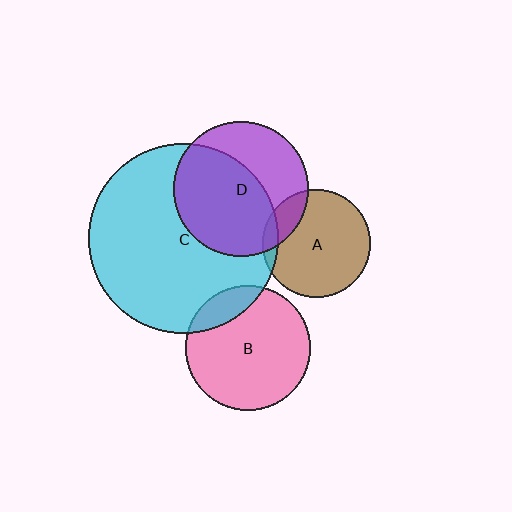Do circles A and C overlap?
Yes.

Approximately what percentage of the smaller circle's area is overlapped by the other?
Approximately 10%.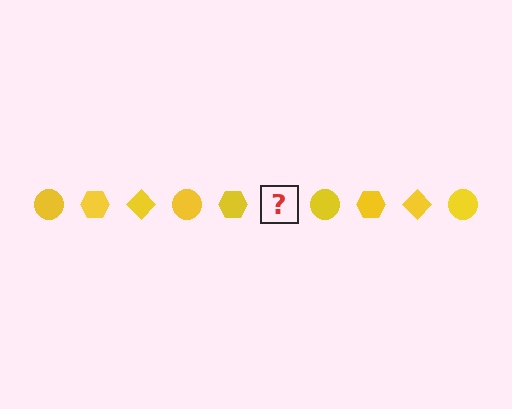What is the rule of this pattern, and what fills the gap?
The rule is that the pattern cycles through circle, hexagon, diamond shapes in yellow. The gap should be filled with a yellow diamond.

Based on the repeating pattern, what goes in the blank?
The blank should be a yellow diamond.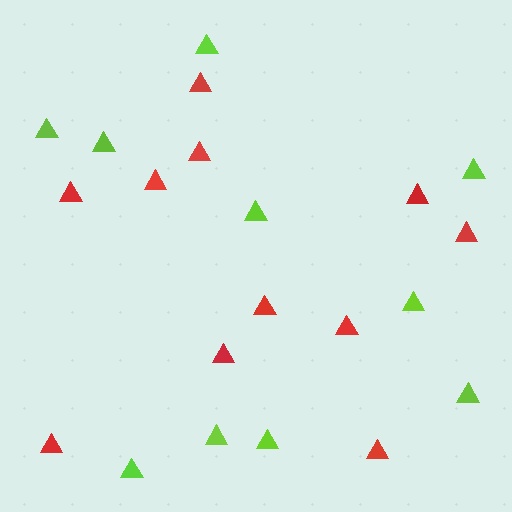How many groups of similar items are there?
There are 2 groups: one group of red triangles (11) and one group of lime triangles (10).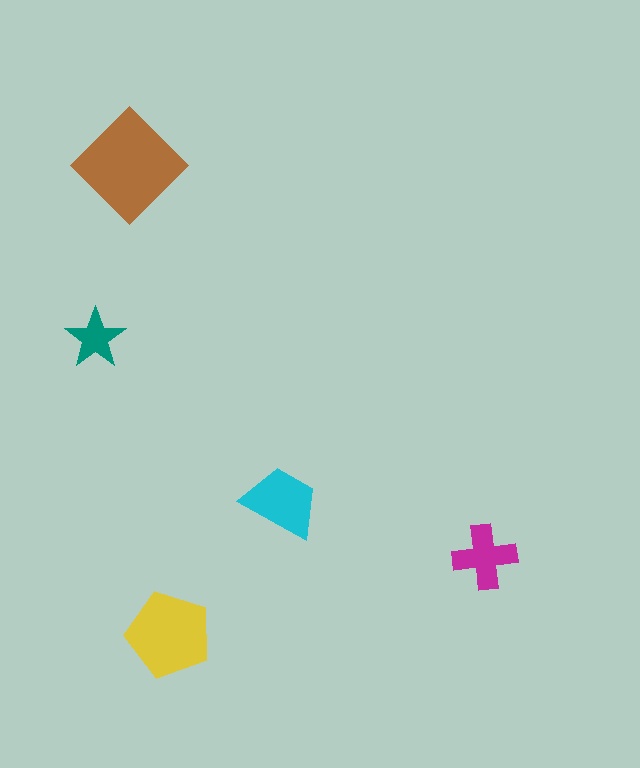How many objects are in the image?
There are 5 objects in the image.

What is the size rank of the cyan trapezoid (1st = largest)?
3rd.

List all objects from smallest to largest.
The teal star, the magenta cross, the cyan trapezoid, the yellow pentagon, the brown diamond.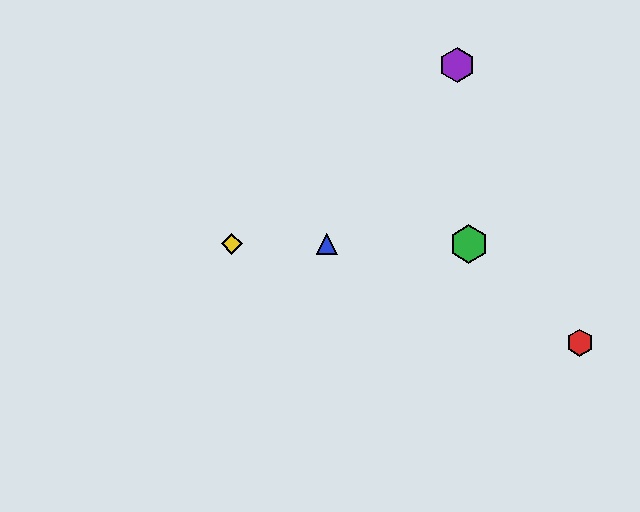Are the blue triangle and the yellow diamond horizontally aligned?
Yes, both are at y≈244.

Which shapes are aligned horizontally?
The blue triangle, the green hexagon, the yellow diamond are aligned horizontally.